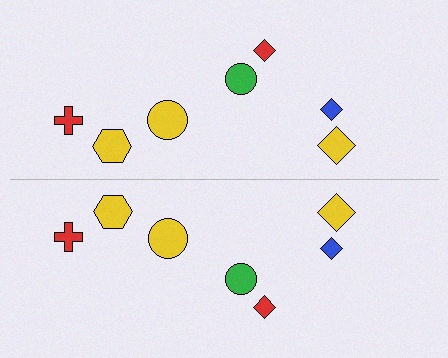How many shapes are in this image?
There are 14 shapes in this image.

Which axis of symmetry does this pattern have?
The pattern has a horizontal axis of symmetry running through the center of the image.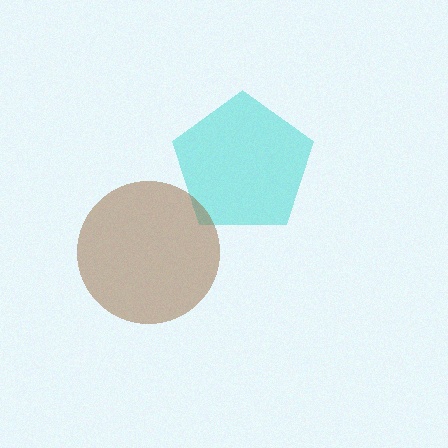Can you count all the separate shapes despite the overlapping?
Yes, there are 2 separate shapes.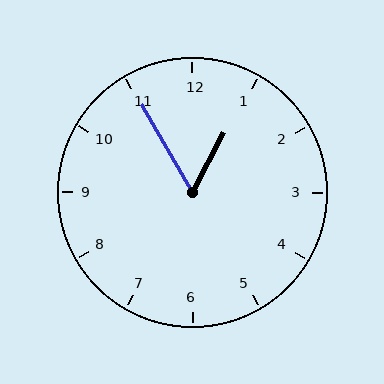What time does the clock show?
12:55.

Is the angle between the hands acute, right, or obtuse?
It is acute.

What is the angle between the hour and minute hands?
Approximately 58 degrees.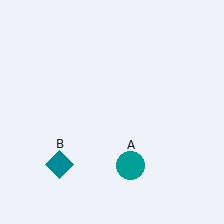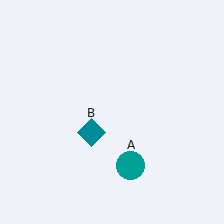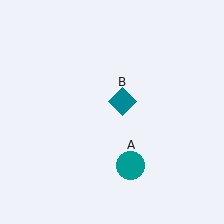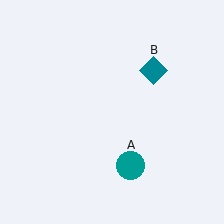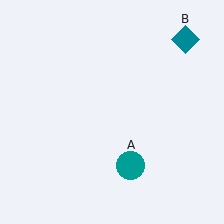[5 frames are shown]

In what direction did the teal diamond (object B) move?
The teal diamond (object B) moved up and to the right.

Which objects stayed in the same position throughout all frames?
Teal circle (object A) remained stationary.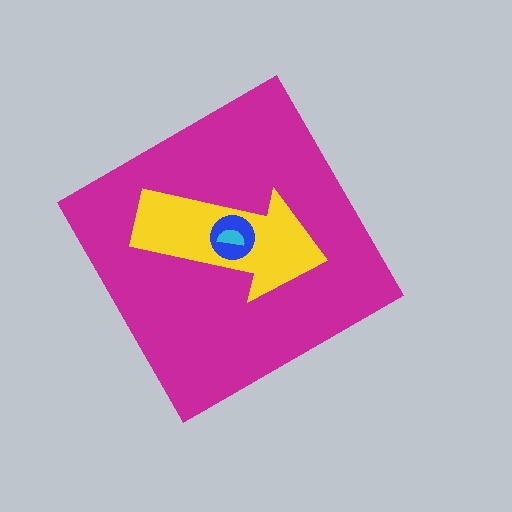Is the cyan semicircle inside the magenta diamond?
Yes.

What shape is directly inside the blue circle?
The cyan semicircle.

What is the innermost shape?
The cyan semicircle.